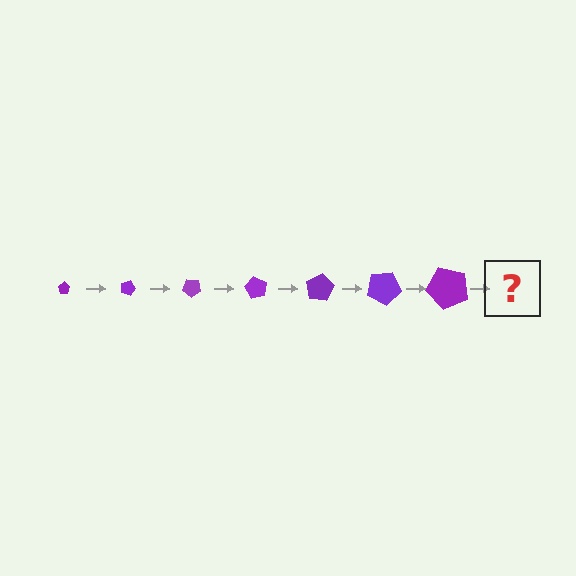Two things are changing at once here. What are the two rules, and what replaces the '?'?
The two rules are that the pentagon grows larger each step and it rotates 20 degrees each step. The '?' should be a pentagon, larger than the previous one and rotated 140 degrees from the start.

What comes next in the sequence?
The next element should be a pentagon, larger than the previous one and rotated 140 degrees from the start.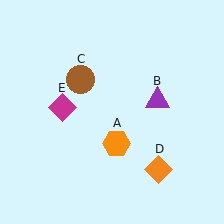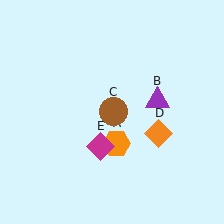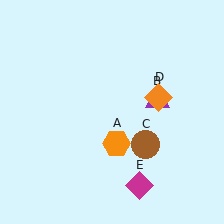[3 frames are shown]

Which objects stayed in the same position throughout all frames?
Orange hexagon (object A) and purple triangle (object B) remained stationary.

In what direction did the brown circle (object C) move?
The brown circle (object C) moved down and to the right.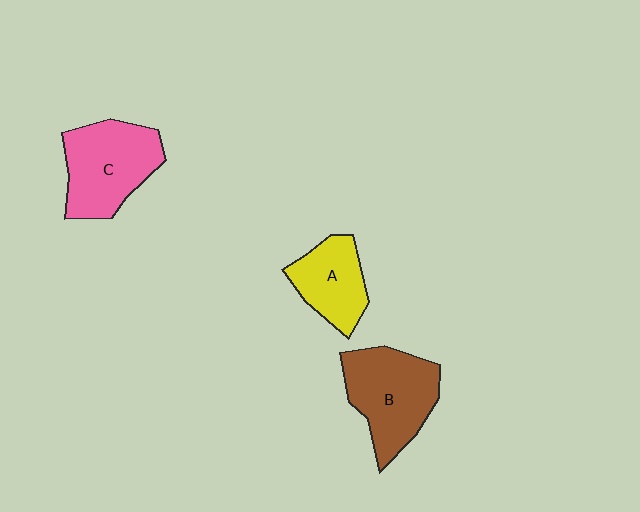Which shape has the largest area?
Shape B (brown).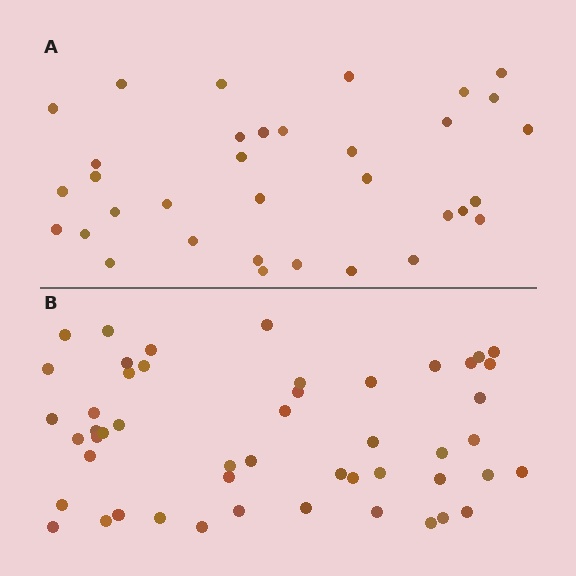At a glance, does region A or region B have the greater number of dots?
Region B (the bottom region) has more dots.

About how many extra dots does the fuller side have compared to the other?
Region B has approximately 15 more dots than region A.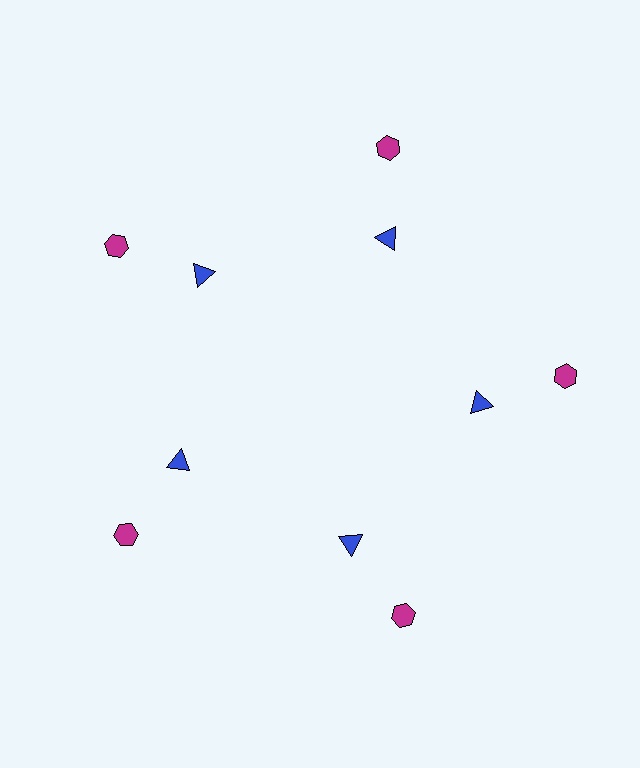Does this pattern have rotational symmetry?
Yes, this pattern has 5-fold rotational symmetry. It looks the same after rotating 72 degrees around the center.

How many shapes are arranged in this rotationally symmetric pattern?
There are 10 shapes, arranged in 5 groups of 2.